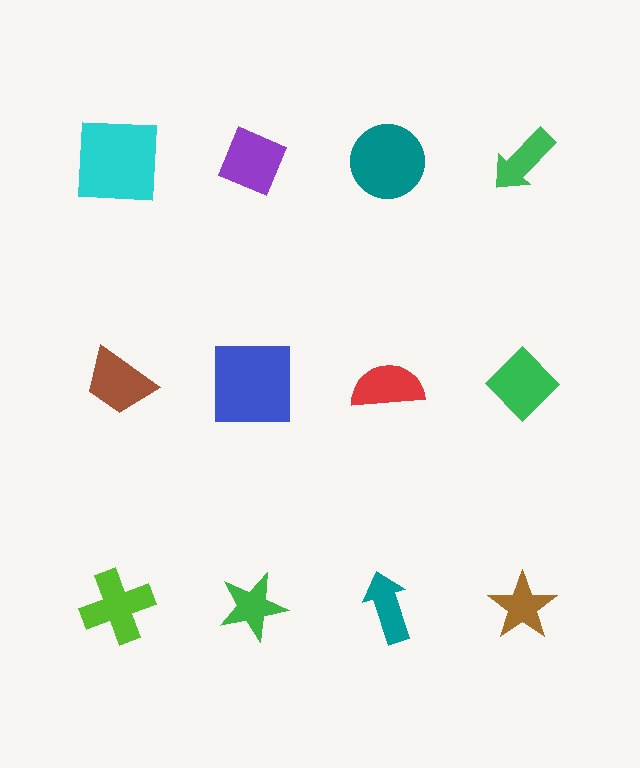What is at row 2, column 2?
A blue square.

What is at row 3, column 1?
A lime cross.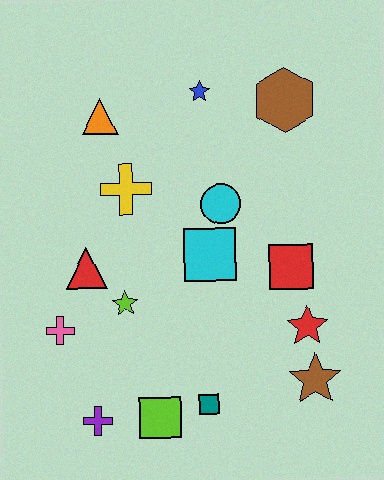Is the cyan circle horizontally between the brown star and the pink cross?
Yes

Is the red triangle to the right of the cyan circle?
No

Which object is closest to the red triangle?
The lime star is closest to the red triangle.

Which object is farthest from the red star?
The orange triangle is farthest from the red star.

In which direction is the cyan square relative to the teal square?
The cyan square is above the teal square.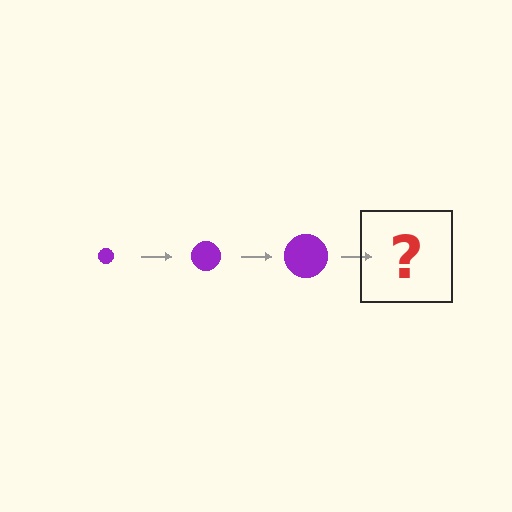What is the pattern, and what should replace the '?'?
The pattern is that the circle gets progressively larger each step. The '?' should be a purple circle, larger than the previous one.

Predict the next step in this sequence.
The next step is a purple circle, larger than the previous one.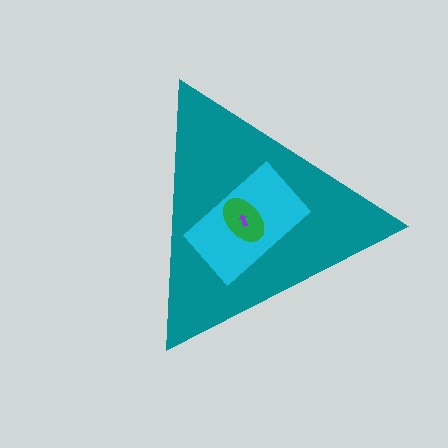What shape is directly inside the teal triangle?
The cyan rectangle.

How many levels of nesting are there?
4.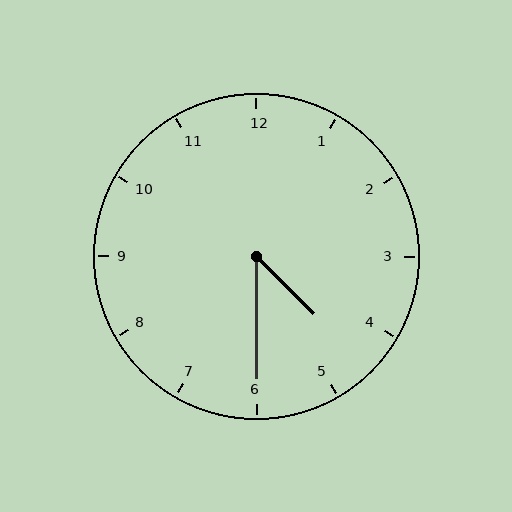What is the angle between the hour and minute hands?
Approximately 45 degrees.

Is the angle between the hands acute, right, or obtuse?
It is acute.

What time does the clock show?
4:30.